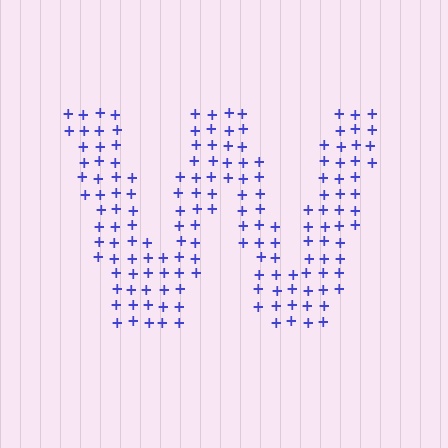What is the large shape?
The large shape is the letter W.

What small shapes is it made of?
It is made of small plus signs.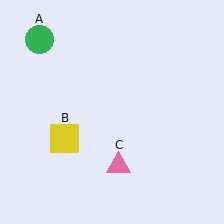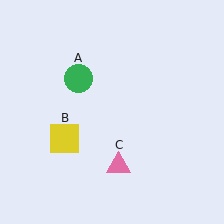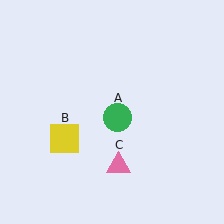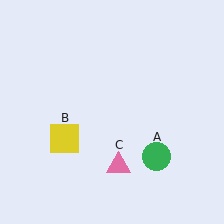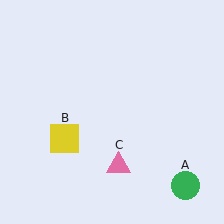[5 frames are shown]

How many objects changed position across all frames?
1 object changed position: green circle (object A).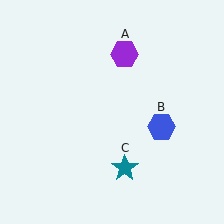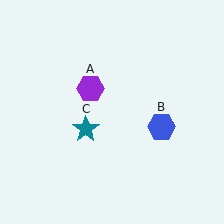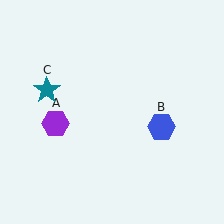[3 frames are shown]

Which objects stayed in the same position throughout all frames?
Blue hexagon (object B) remained stationary.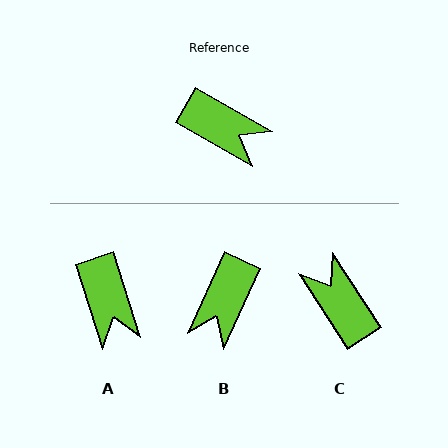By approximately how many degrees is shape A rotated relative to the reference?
Approximately 43 degrees clockwise.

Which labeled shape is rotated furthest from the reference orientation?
C, about 152 degrees away.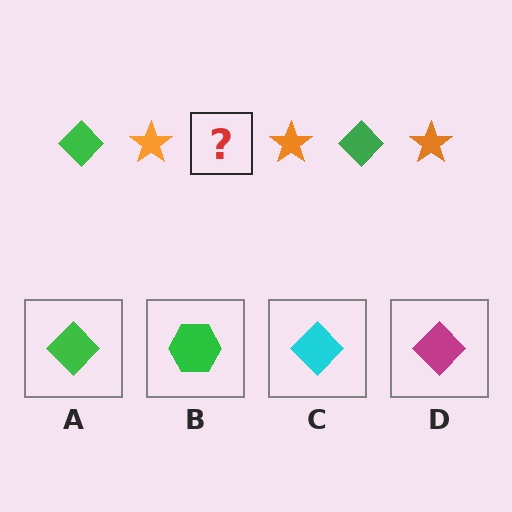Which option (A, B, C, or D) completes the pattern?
A.